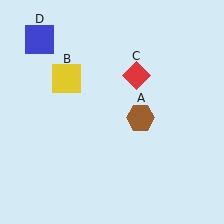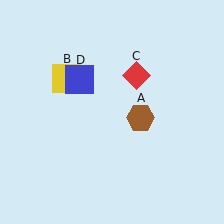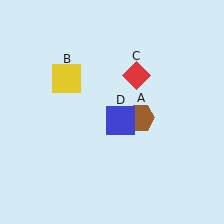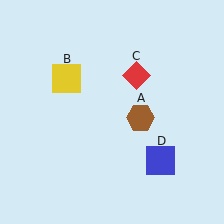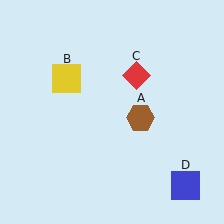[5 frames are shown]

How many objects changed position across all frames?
1 object changed position: blue square (object D).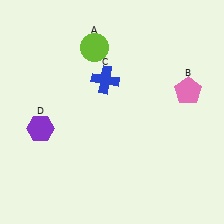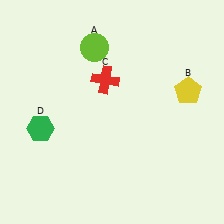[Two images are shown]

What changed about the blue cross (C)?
In Image 1, C is blue. In Image 2, it changed to red.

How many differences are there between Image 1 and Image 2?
There are 3 differences between the two images.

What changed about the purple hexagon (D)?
In Image 1, D is purple. In Image 2, it changed to green.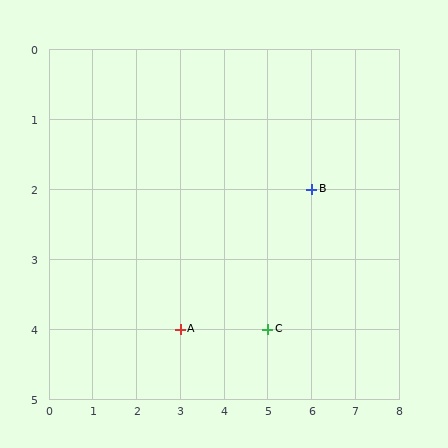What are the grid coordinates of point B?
Point B is at grid coordinates (6, 2).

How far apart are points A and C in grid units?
Points A and C are 2 columns apart.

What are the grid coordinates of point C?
Point C is at grid coordinates (5, 4).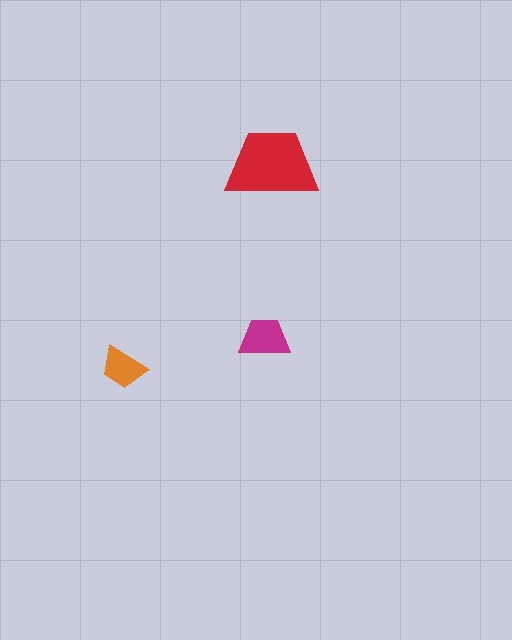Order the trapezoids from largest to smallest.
the red one, the magenta one, the orange one.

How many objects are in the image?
There are 3 objects in the image.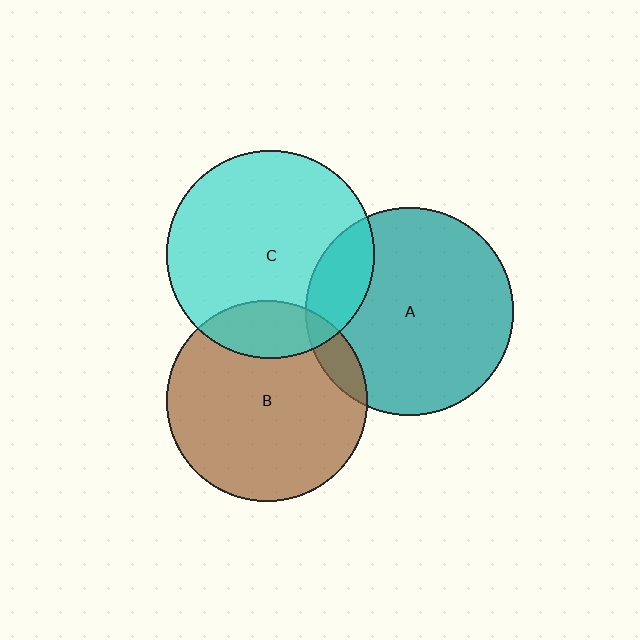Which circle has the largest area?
Circle C (cyan).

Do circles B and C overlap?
Yes.